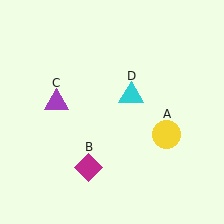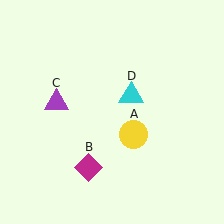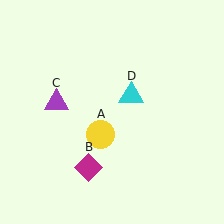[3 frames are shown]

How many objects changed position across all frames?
1 object changed position: yellow circle (object A).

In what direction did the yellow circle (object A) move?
The yellow circle (object A) moved left.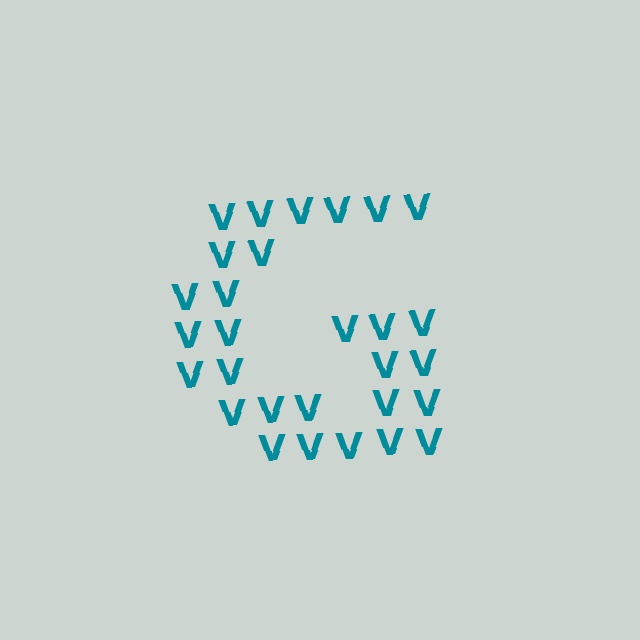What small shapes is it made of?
It is made of small letter V's.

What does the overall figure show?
The overall figure shows the letter G.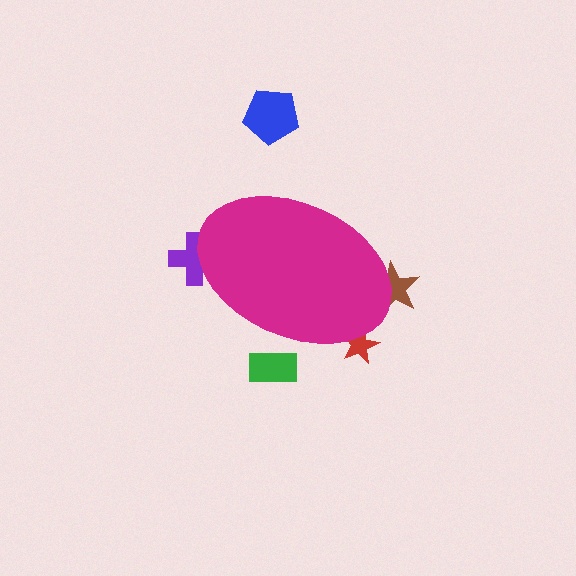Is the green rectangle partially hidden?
Yes, the green rectangle is partially hidden behind the magenta ellipse.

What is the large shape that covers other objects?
A magenta ellipse.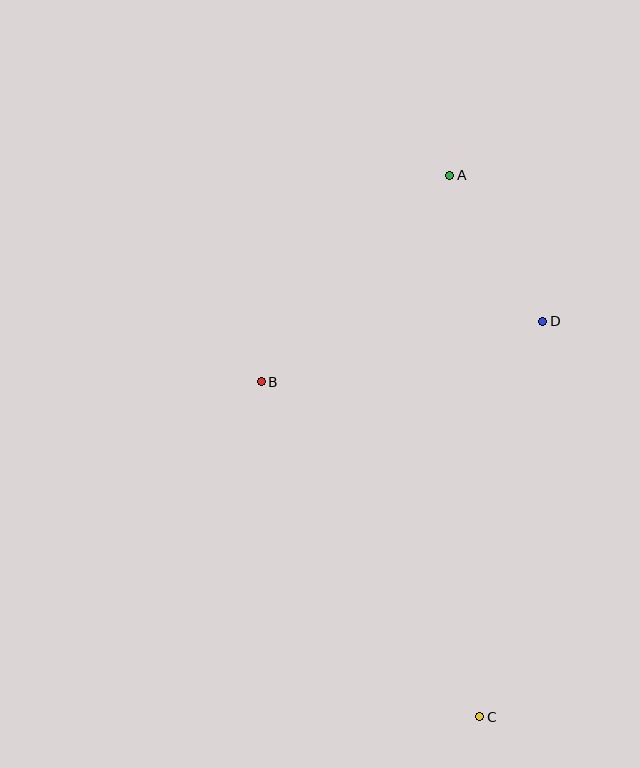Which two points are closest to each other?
Points A and D are closest to each other.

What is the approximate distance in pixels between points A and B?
The distance between A and B is approximately 279 pixels.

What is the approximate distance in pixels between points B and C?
The distance between B and C is approximately 400 pixels.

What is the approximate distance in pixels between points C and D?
The distance between C and D is approximately 400 pixels.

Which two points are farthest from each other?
Points A and C are farthest from each other.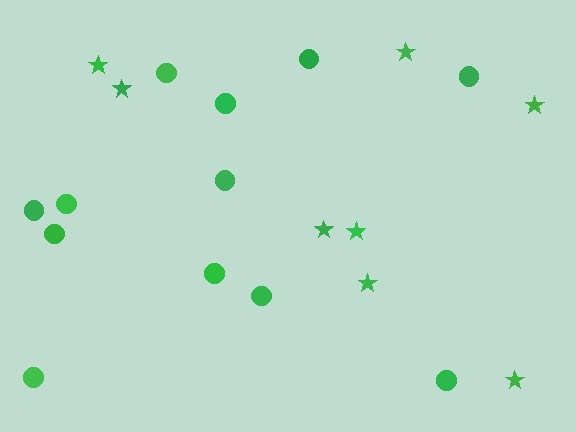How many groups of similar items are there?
There are 2 groups: one group of stars (8) and one group of circles (12).